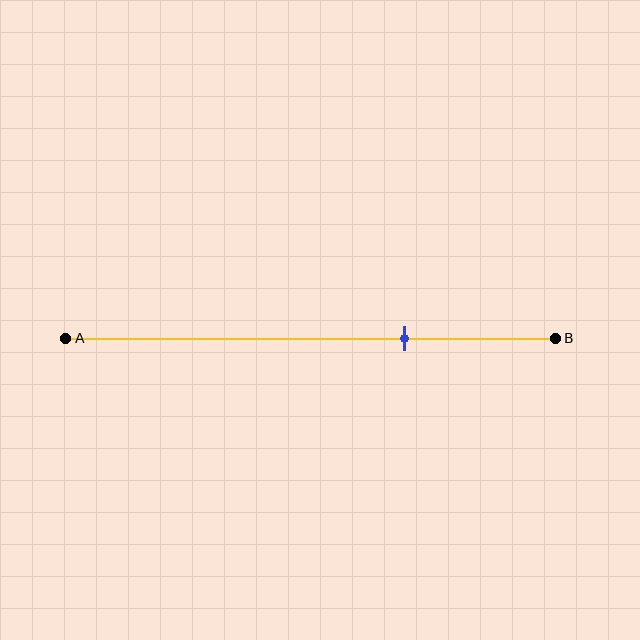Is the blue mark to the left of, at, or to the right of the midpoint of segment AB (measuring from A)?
The blue mark is to the right of the midpoint of segment AB.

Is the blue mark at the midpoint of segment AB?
No, the mark is at about 70% from A, not at the 50% midpoint.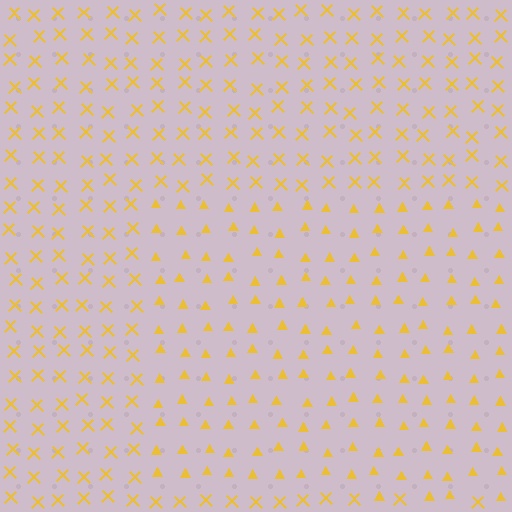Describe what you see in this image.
The image is filled with small yellow elements arranged in a uniform grid. A rectangle-shaped region contains triangles, while the surrounding area contains X marks. The boundary is defined purely by the change in element shape.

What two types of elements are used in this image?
The image uses triangles inside the rectangle region and X marks outside it.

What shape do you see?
I see a rectangle.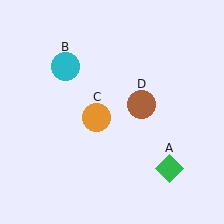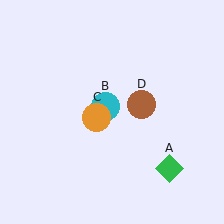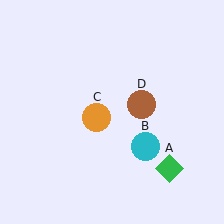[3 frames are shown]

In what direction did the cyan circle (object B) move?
The cyan circle (object B) moved down and to the right.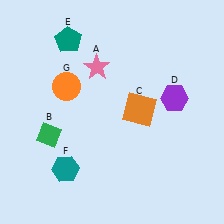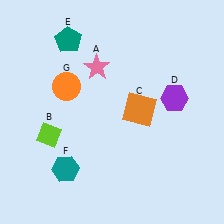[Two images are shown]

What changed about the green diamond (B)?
In Image 1, B is green. In Image 2, it changed to lime.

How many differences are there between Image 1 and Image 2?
There is 1 difference between the two images.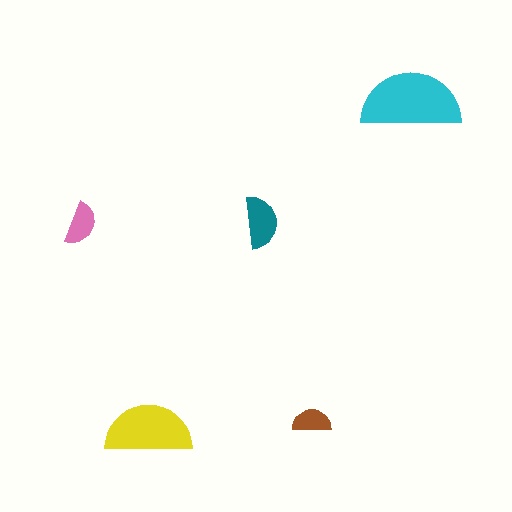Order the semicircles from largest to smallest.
the cyan one, the yellow one, the teal one, the pink one, the brown one.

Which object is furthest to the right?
The cyan semicircle is rightmost.